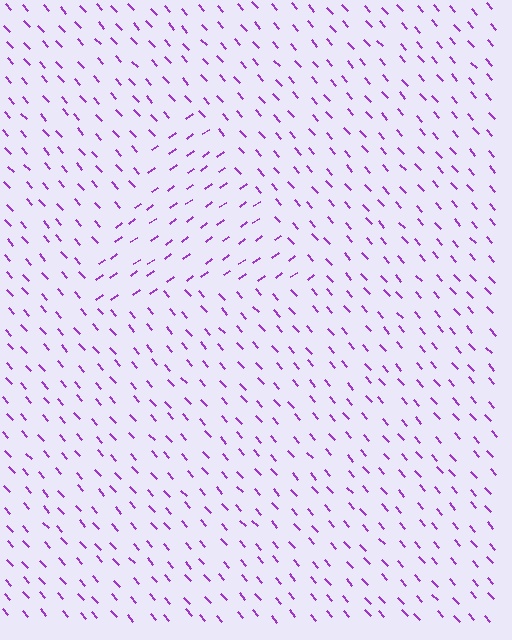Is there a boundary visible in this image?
Yes, there is a texture boundary formed by a change in line orientation.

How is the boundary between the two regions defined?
The boundary is defined purely by a change in line orientation (approximately 84 degrees difference). All lines are the same color and thickness.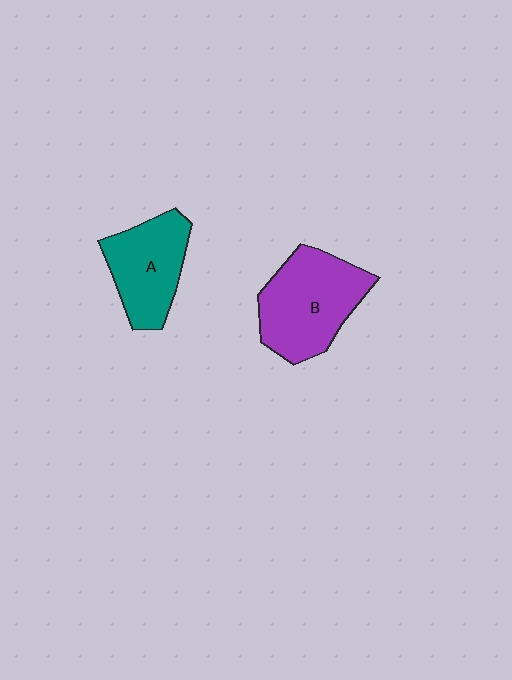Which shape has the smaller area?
Shape A (teal).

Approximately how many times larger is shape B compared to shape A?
Approximately 1.3 times.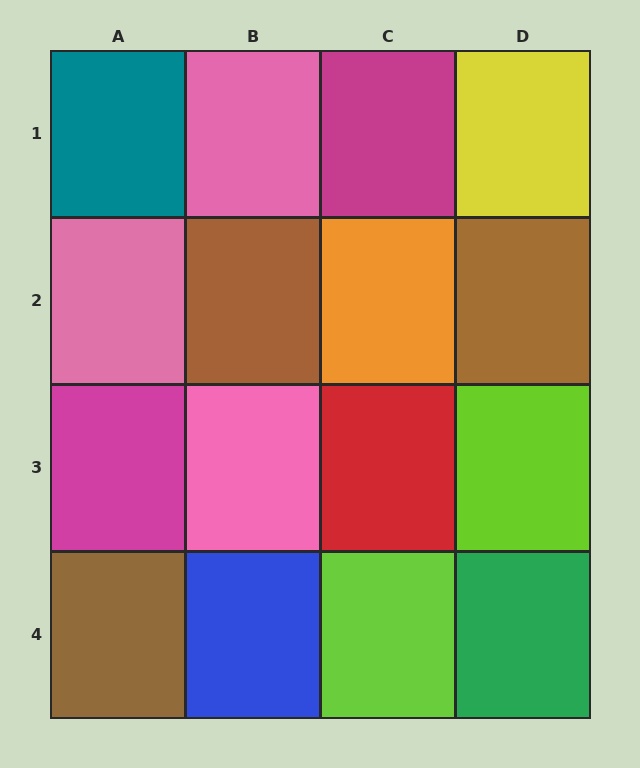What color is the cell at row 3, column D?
Lime.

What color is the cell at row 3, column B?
Pink.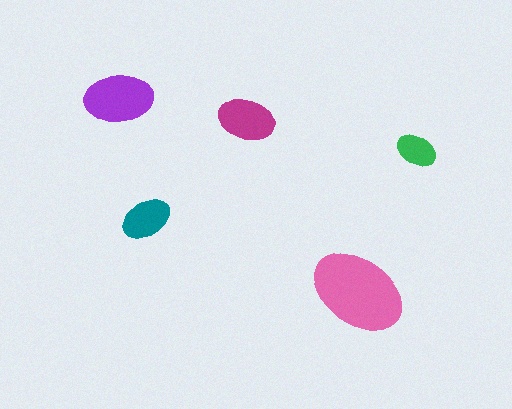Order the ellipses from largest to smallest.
the pink one, the purple one, the magenta one, the teal one, the green one.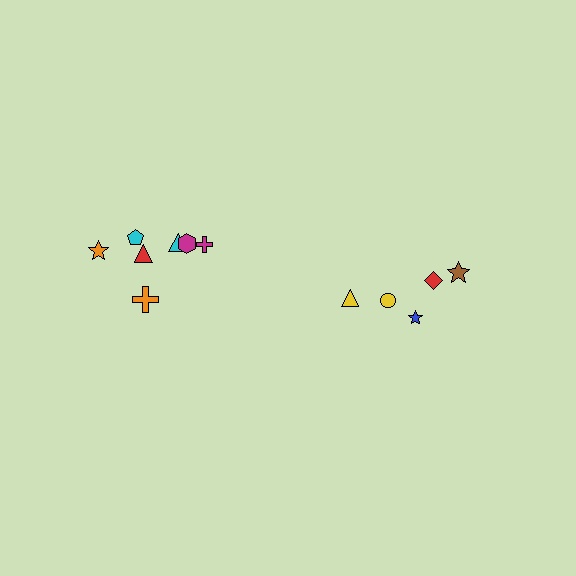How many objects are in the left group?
There are 7 objects.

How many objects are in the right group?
There are 5 objects.